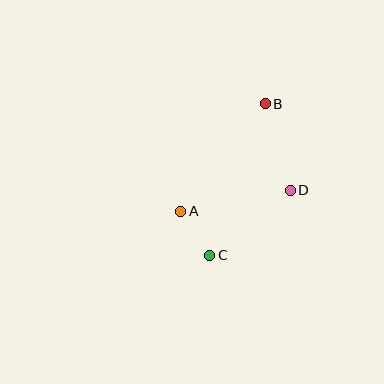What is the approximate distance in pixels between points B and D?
The distance between B and D is approximately 90 pixels.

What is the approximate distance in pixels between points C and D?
The distance between C and D is approximately 103 pixels.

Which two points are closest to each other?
Points A and C are closest to each other.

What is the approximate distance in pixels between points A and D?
The distance between A and D is approximately 111 pixels.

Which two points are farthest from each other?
Points B and C are farthest from each other.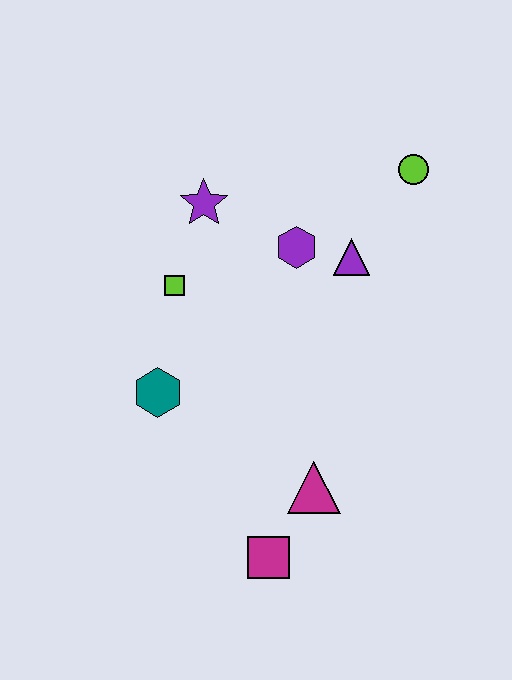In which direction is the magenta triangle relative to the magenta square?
The magenta triangle is above the magenta square.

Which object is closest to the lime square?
The purple star is closest to the lime square.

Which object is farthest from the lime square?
The magenta square is farthest from the lime square.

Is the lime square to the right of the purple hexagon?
No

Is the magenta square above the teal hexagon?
No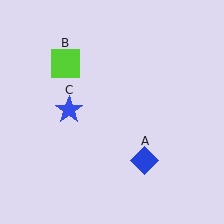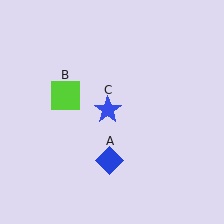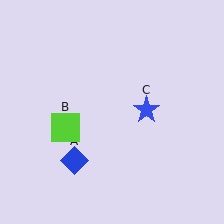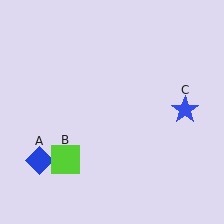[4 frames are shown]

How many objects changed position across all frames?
3 objects changed position: blue diamond (object A), lime square (object B), blue star (object C).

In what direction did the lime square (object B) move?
The lime square (object B) moved down.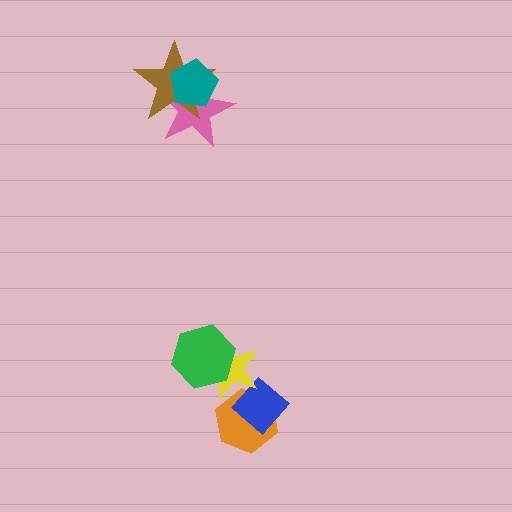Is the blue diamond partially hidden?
Yes, it is partially covered by another shape.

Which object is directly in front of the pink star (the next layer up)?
The brown star is directly in front of the pink star.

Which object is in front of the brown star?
The teal pentagon is in front of the brown star.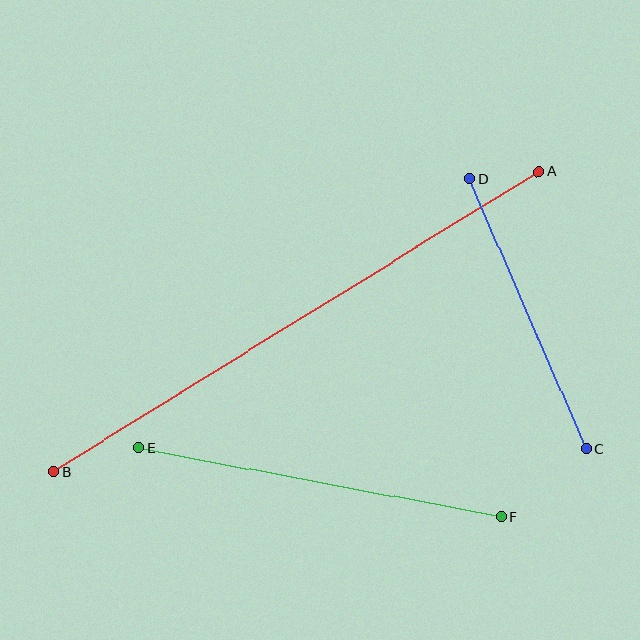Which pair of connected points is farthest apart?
Points A and B are farthest apart.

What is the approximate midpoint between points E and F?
The midpoint is at approximately (320, 482) pixels.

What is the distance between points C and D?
The distance is approximately 294 pixels.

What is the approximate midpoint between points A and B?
The midpoint is at approximately (296, 322) pixels.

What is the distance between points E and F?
The distance is approximately 370 pixels.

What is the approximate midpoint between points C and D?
The midpoint is at approximately (528, 314) pixels.